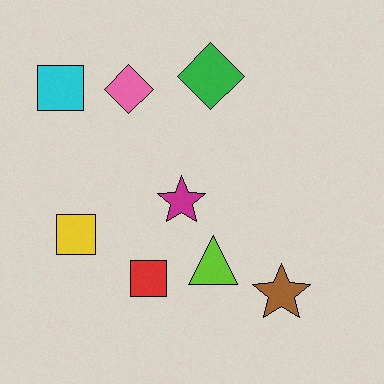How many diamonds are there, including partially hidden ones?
There are 2 diamonds.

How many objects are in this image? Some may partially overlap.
There are 8 objects.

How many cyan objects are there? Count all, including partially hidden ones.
There is 1 cyan object.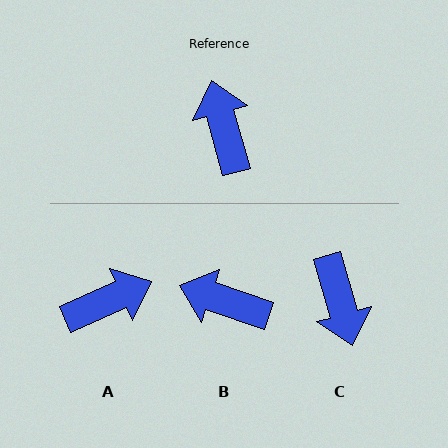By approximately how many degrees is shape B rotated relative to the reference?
Approximately 56 degrees counter-clockwise.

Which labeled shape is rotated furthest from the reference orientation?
C, about 179 degrees away.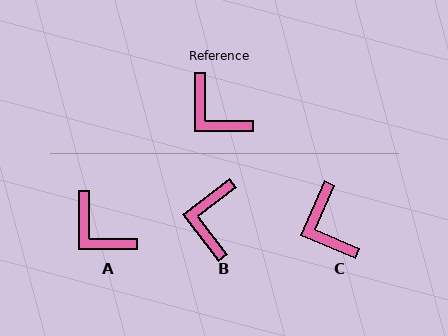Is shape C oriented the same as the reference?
No, it is off by about 24 degrees.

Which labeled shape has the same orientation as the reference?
A.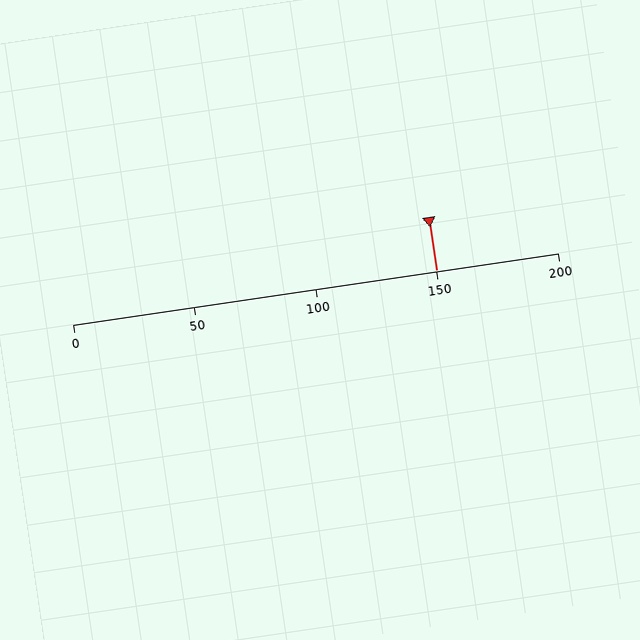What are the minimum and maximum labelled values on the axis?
The axis runs from 0 to 200.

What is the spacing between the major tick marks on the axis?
The major ticks are spaced 50 apart.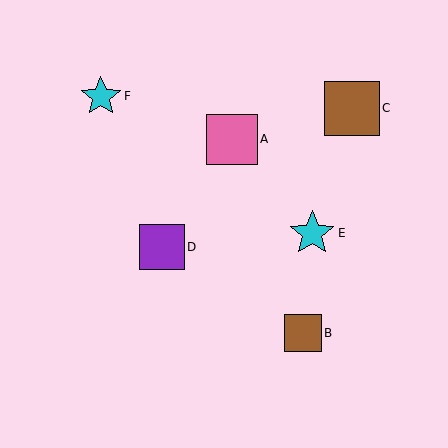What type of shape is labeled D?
Shape D is a purple square.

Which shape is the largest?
The brown square (labeled C) is the largest.